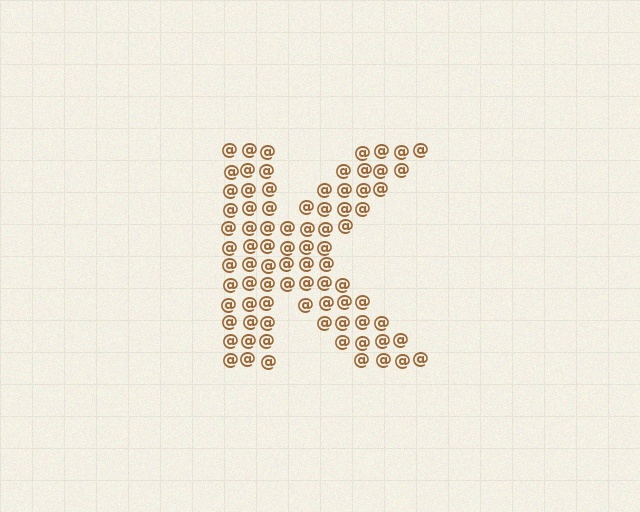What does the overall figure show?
The overall figure shows the letter K.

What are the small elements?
The small elements are at signs.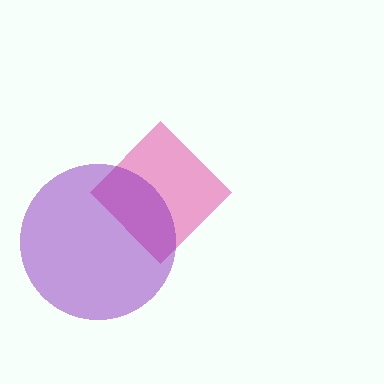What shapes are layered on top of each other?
The layered shapes are: a pink diamond, a purple circle.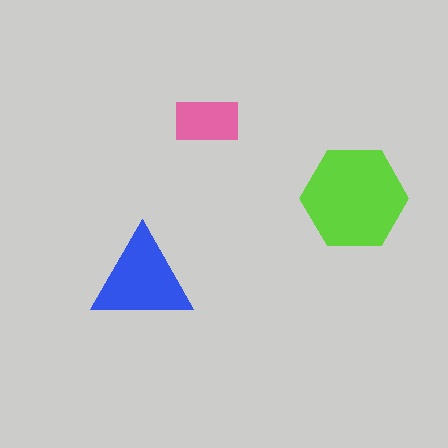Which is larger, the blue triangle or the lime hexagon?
The lime hexagon.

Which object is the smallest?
The pink rectangle.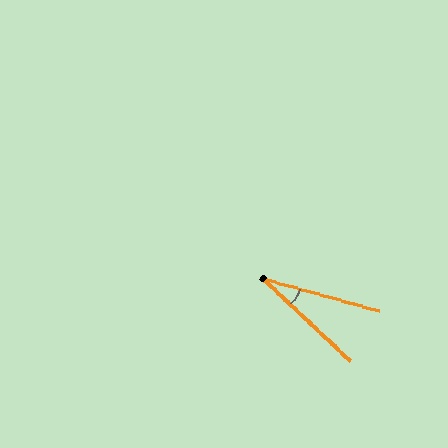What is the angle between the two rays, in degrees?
Approximately 28 degrees.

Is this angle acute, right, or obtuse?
It is acute.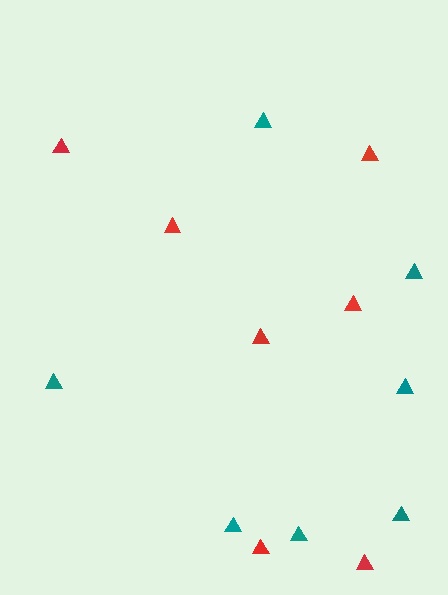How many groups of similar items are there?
There are 2 groups: one group of teal triangles (7) and one group of red triangles (7).